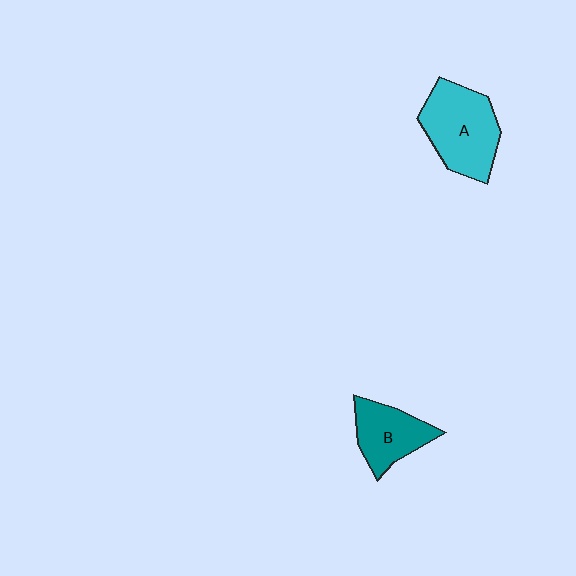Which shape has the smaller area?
Shape B (teal).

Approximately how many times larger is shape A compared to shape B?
Approximately 1.5 times.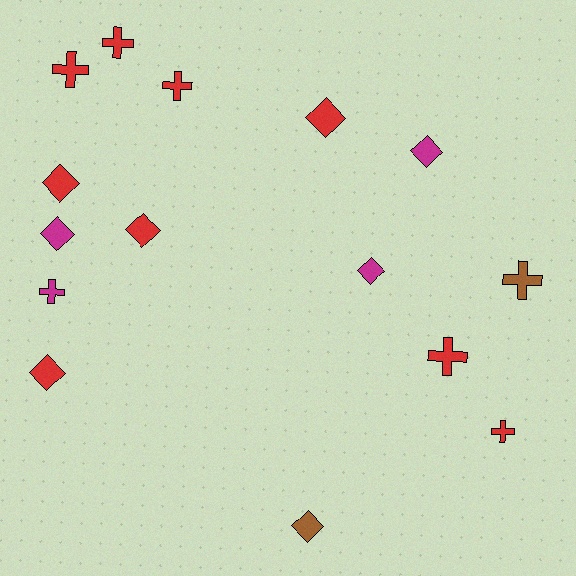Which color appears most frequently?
Red, with 9 objects.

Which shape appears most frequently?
Diamond, with 8 objects.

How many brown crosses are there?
There is 1 brown cross.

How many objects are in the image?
There are 15 objects.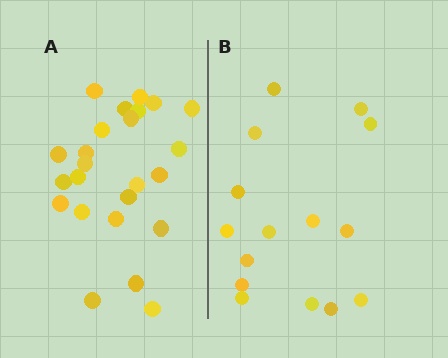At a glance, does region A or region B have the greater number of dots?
Region A (the left region) has more dots.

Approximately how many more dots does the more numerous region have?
Region A has roughly 8 or so more dots than region B.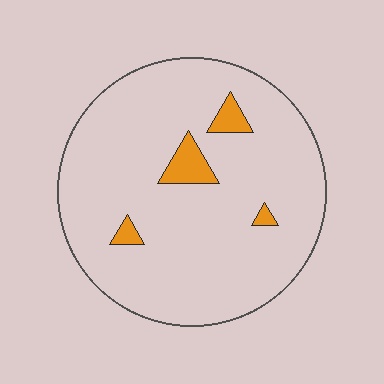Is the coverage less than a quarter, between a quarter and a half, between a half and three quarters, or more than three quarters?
Less than a quarter.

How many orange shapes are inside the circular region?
4.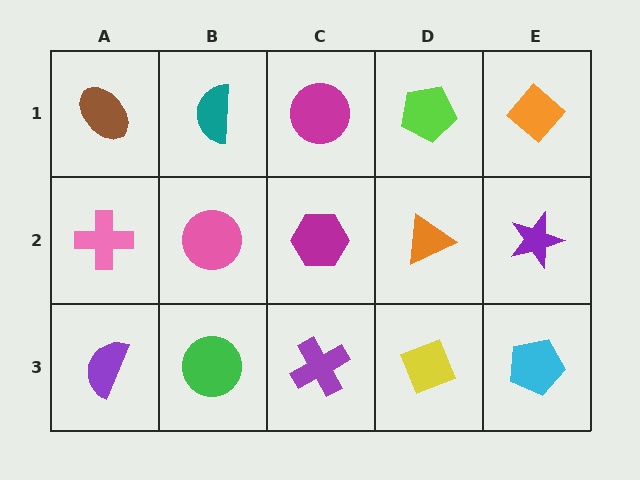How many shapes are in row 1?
5 shapes.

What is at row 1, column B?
A teal semicircle.